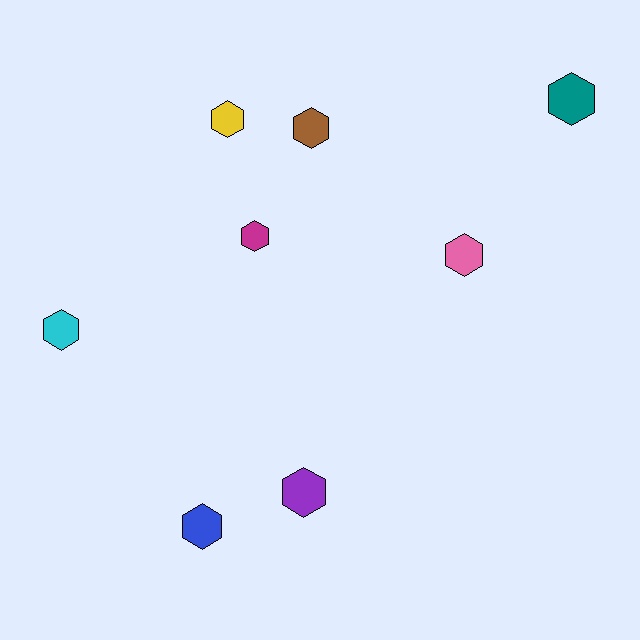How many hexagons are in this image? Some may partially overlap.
There are 8 hexagons.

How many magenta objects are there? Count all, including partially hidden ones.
There is 1 magenta object.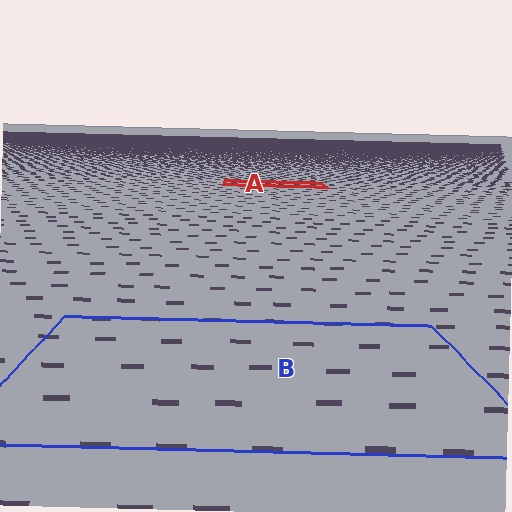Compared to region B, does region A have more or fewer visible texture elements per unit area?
Region A has more texture elements per unit area — they are packed more densely because it is farther away.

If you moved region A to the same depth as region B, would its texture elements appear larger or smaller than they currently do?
They would appear larger. At a closer depth, the same texture elements are projected at a bigger on-screen size.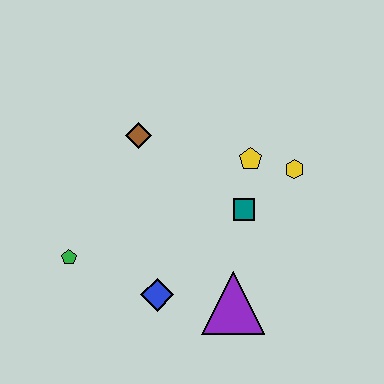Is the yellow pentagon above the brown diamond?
No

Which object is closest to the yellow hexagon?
The yellow pentagon is closest to the yellow hexagon.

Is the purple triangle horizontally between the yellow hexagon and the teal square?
No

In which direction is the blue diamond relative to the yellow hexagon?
The blue diamond is to the left of the yellow hexagon.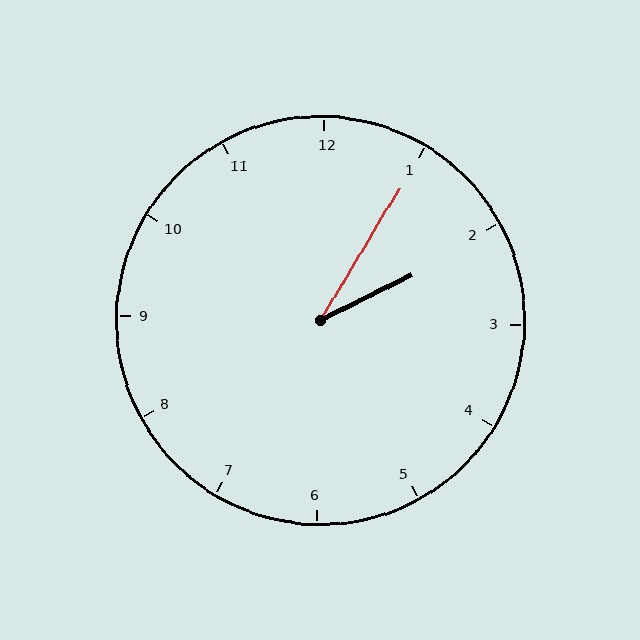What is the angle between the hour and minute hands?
Approximately 32 degrees.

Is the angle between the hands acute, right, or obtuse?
It is acute.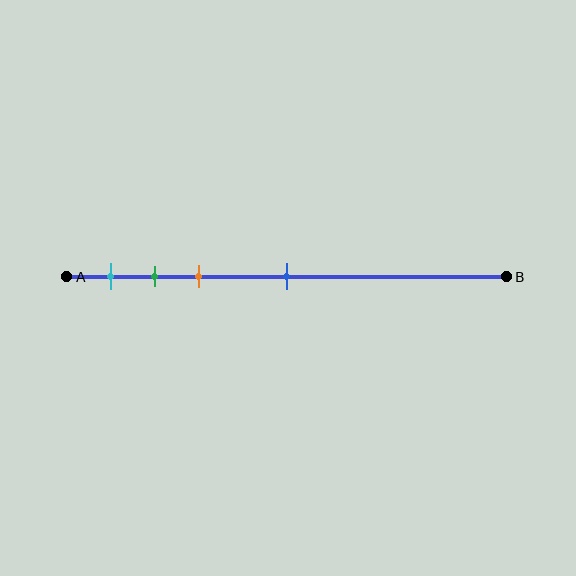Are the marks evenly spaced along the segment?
No, the marks are not evenly spaced.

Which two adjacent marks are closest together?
The green and orange marks are the closest adjacent pair.